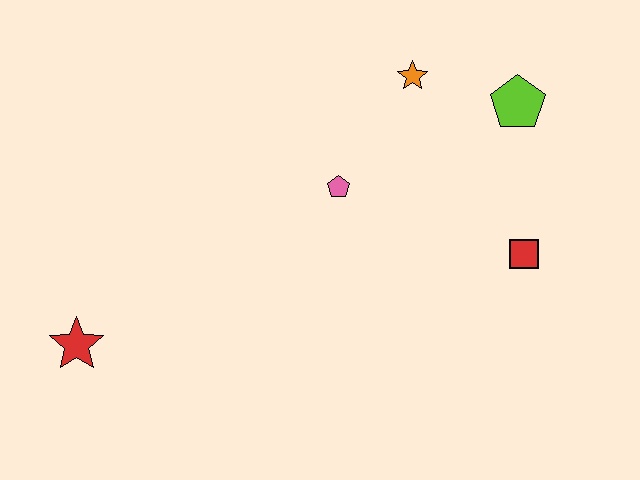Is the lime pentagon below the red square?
No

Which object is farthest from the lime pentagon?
The red star is farthest from the lime pentagon.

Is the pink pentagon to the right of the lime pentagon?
No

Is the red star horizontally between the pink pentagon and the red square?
No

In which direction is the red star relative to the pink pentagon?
The red star is to the left of the pink pentagon.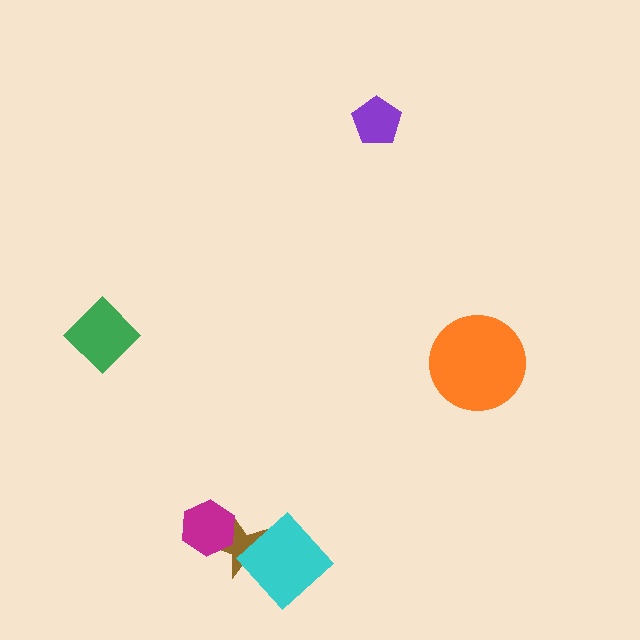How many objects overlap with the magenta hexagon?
1 object overlaps with the magenta hexagon.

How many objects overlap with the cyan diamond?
1 object overlaps with the cyan diamond.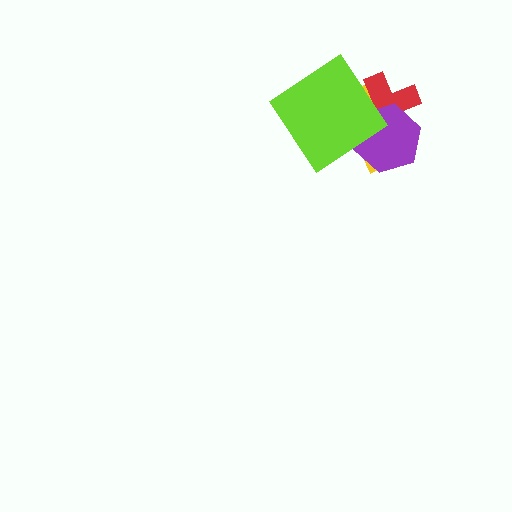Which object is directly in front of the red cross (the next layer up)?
The purple hexagon is directly in front of the red cross.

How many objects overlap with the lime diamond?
3 objects overlap with the lime diamond.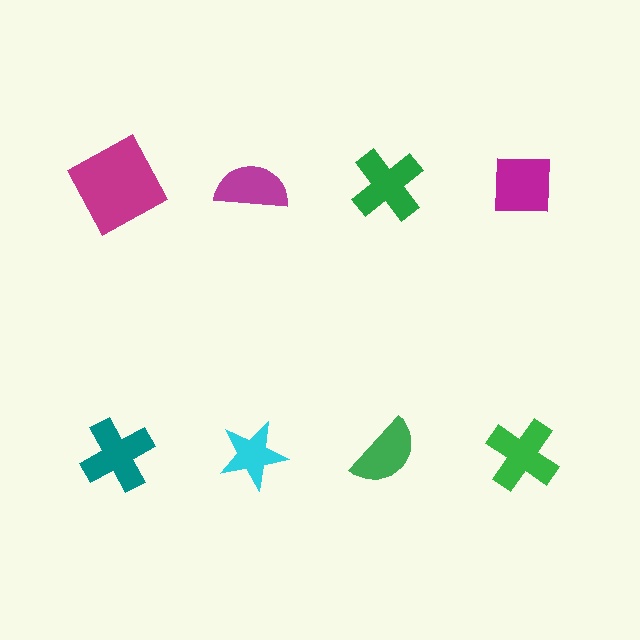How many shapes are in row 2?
4 shapes.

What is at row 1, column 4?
A magenta square.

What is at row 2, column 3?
A green semicircle.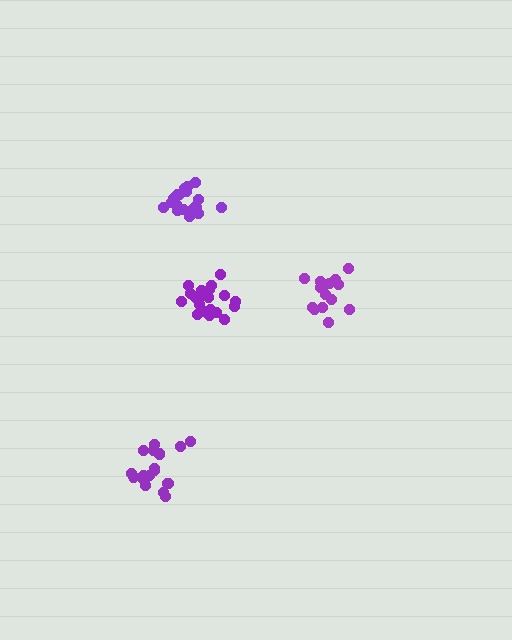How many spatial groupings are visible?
There are 4 spatial groupings.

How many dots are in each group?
Group 1: 20 dots, Group 2: 20 dots, Group 3: 20 dots, Group 4: 16 dots (76 total).